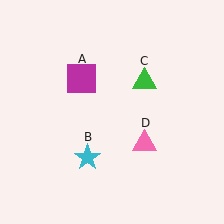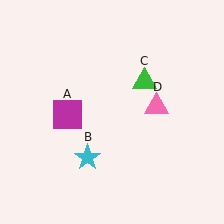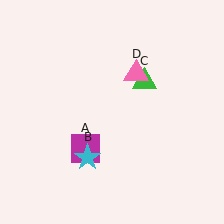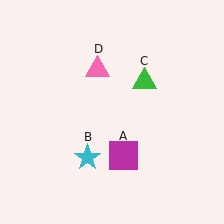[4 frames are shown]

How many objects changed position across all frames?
2 objects changed position: magenta square (object A), pink triangle (object D).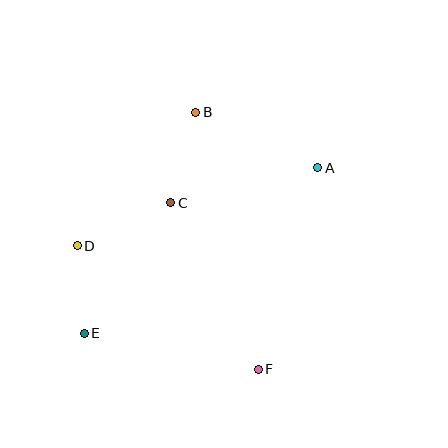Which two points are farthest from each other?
Points A and E are farthest from each other.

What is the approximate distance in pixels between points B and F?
The distance between B and F is approximately 265 pixels.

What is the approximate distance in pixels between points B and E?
The distance between B and E is approximately 248 pixels.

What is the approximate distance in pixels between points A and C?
The distance between A and C is approximately 151 pixels.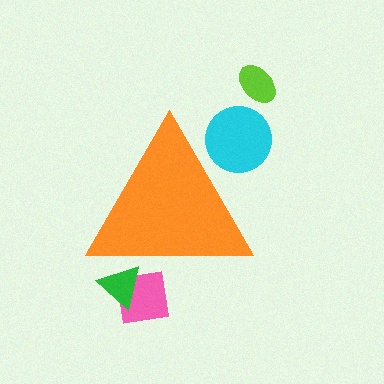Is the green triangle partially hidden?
Yes, the green triangle is partially hidden behind the orange triangle.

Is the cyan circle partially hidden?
Yes, the cyan circle is partially hidden behind the orange triangle.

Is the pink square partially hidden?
Yes, the pink square is partially hidden behind the orange triangle.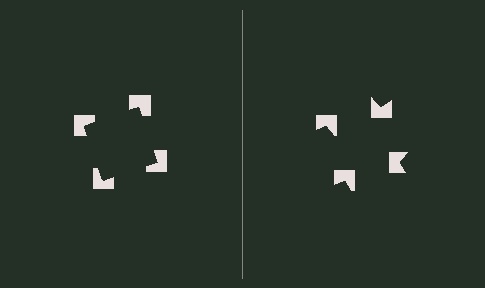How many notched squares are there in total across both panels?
8 — 4 on each side.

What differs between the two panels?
The notched squares are positioned identically on both sides; only the wedge orientations differ. On the left they align to a square; on the right they are misaligned.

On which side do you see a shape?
An illusory square appears on the left side. On the right side the wedge cuts are rotated, so no coherent shape forms.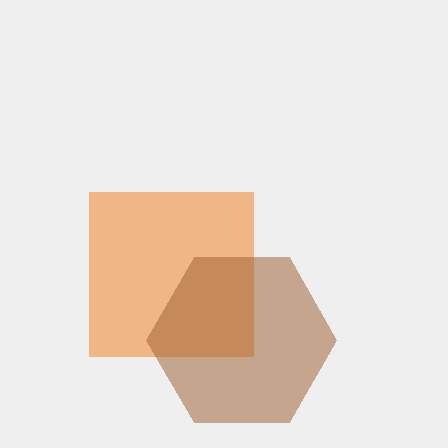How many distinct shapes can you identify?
There are 2 distinct shapes: an orange square, a brown hexagon.